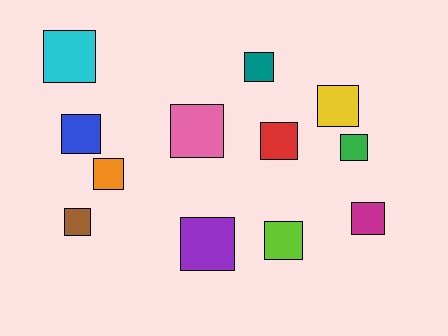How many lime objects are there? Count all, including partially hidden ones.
There is 1 lime object.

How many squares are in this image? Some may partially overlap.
There are 12 squares.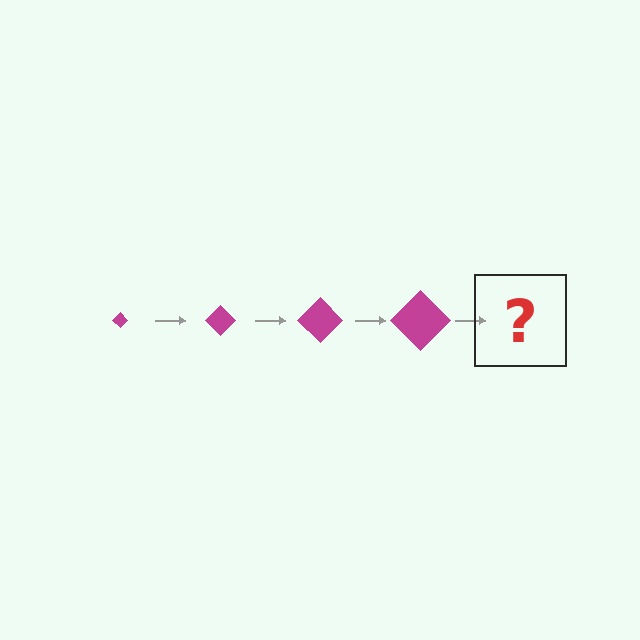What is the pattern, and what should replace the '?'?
The pattern is that the diamond gets progressively larger each step. The '?' should be a magenta diamond, larger than the previous one.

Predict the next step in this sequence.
The next step is a magenta diamond, larger than the previous one.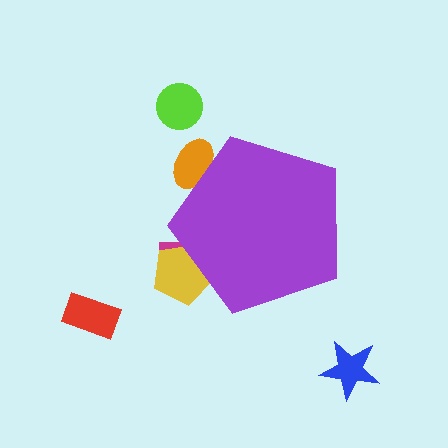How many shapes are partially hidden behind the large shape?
3 shapes are partially hidden.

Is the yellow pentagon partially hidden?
Yes, the yellow pentagon is partially hidden behind the purple pentagon.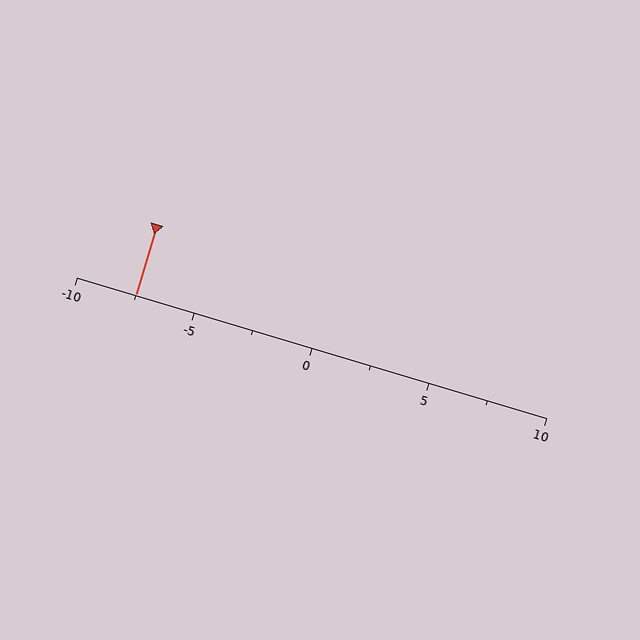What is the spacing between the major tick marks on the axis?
The major ticks are spaced 5 apart.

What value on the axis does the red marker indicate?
The marker indicates approximately -7.5.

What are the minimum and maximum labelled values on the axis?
The axis runs from -10 to 10.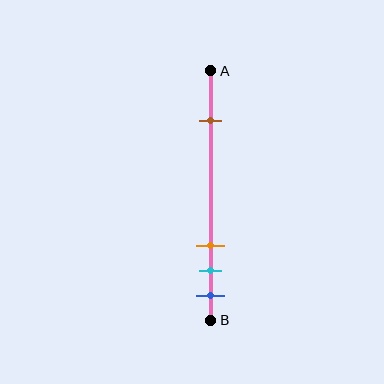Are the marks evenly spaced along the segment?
No, the marks are not evenly spaced.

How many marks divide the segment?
There are 4 marks dividing the segment.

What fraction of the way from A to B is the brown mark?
The brown mark is approximately 20% (0.2) of the way from A to B.